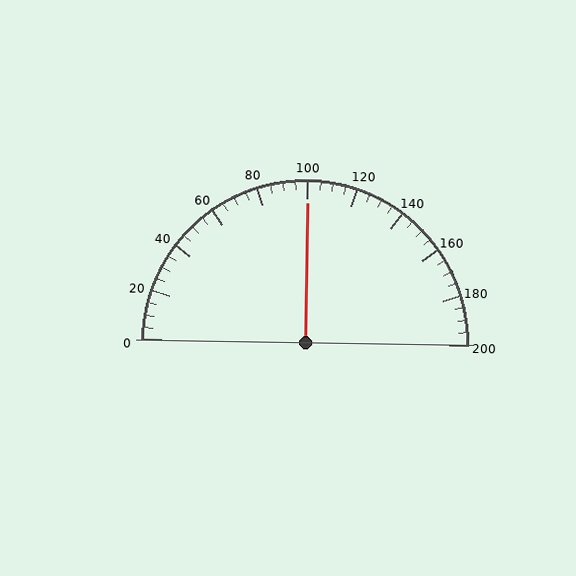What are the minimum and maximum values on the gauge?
The gauge ranges from 0 to 200.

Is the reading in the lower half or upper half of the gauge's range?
The reading is in the upper half of the range (0 to 200).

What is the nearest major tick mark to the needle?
The nearest major tick mark is 100.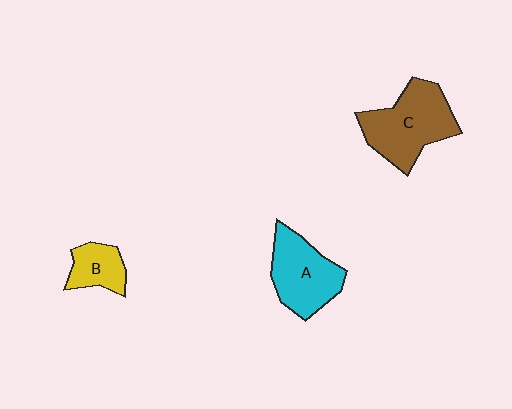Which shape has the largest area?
Shape C (brown).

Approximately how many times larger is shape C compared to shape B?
Approximately 2.2 times.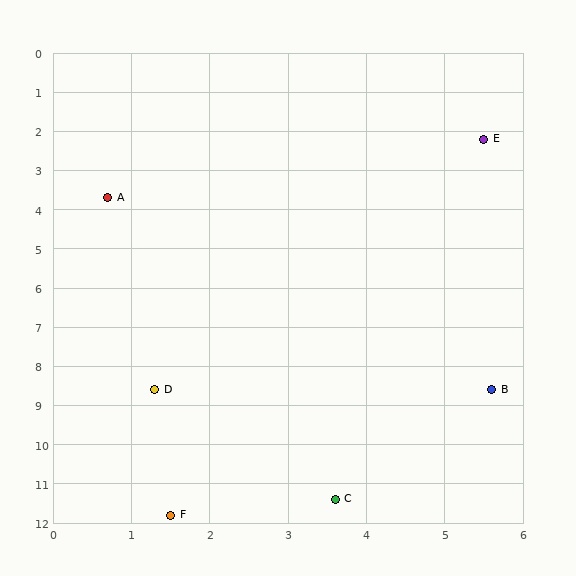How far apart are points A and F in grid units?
Points A and F are about 8.1 grid units apart.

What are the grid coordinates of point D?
Point D is at approximately (1.3, 8.6).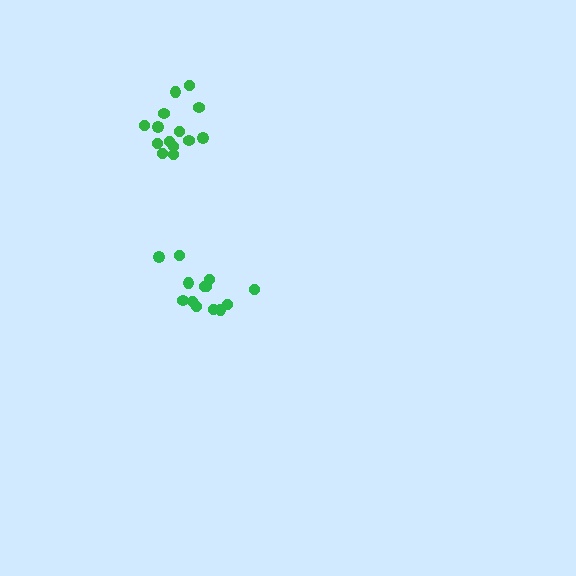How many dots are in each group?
Group 1: 13 dots, Group 2: 14 dots (27 total).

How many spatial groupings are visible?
There are 2 spatial groupings.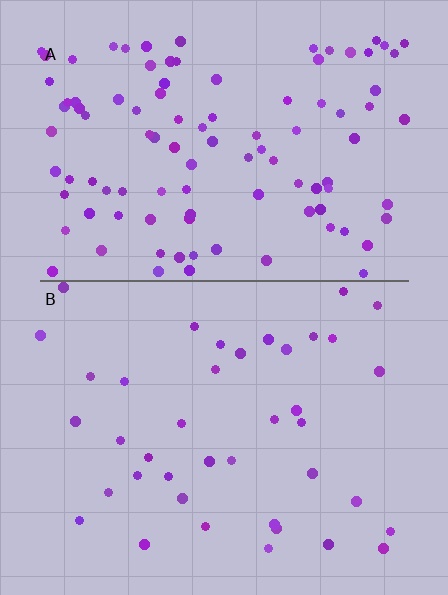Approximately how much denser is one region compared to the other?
Approximately 2.6× — region A over region B.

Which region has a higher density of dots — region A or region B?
A (the top).